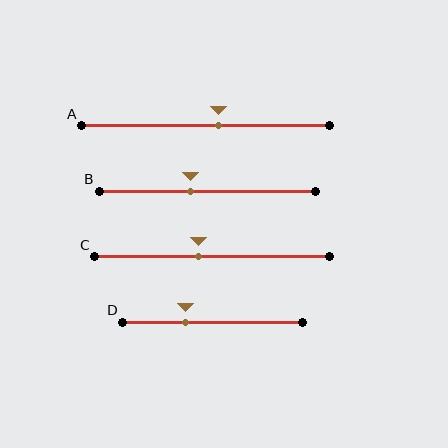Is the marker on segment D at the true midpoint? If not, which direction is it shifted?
No, the marker on segment D is shifted to the left by about 15% of the segment length.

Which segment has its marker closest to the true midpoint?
Segment A has its marker closest to the true midpoint.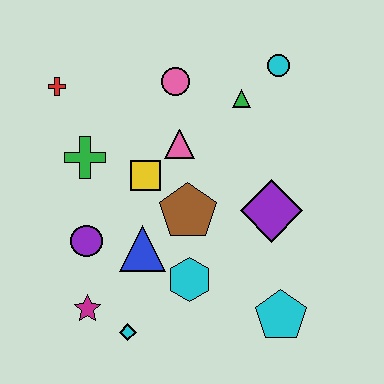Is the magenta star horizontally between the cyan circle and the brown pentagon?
No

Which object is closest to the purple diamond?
The brown pentagon is closest to the purple diamond.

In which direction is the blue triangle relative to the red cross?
The blue triangle is below the red cross.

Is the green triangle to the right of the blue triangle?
Yes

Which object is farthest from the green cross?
The cyan pentagon is farthest from the green cross.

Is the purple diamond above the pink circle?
No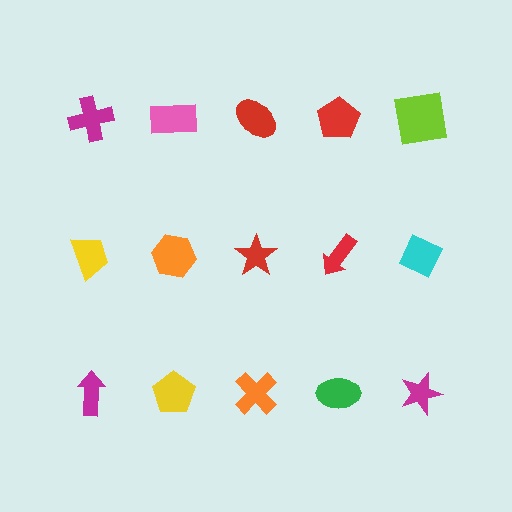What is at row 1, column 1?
A magenta cross.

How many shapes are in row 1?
5 shapes.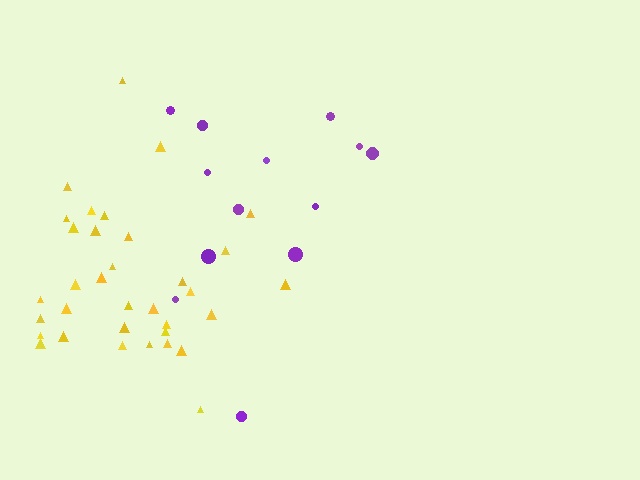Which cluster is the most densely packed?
Yellow.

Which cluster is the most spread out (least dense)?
Purple.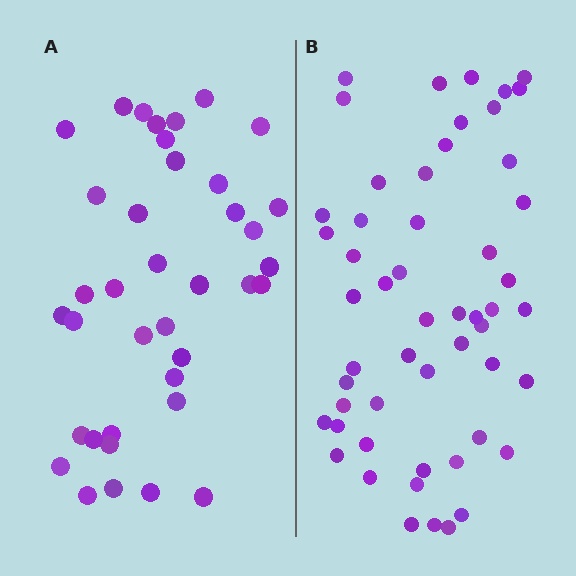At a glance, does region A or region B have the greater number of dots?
Region B (the right region) has more dots.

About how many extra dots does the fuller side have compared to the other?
Region B has approximately 15 more dots than region A.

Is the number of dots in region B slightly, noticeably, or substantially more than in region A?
Region B has noticeably more, but not dramatically so. The ratio is roughly 1.4 to 1.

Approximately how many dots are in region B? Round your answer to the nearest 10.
About 50 dots. (The exact count is 53, which rounds to 50.)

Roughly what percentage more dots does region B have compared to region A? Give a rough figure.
About 40% more.